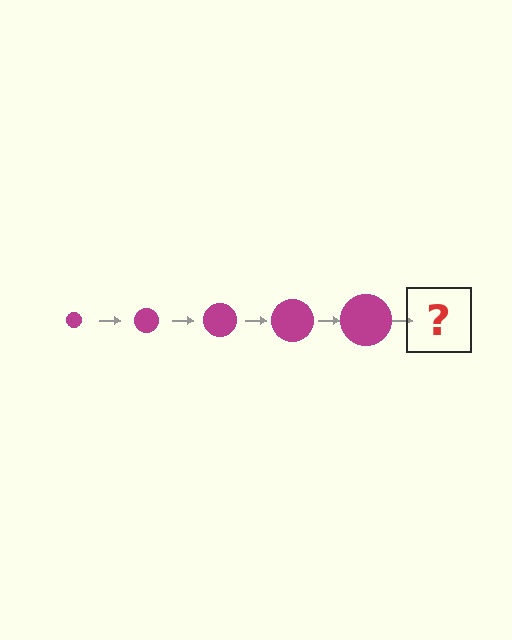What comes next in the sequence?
The next element should be a magenta circle, larger than the previous one.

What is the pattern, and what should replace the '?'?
The pattern is that the circle gets progressively larger each step. The '?' should be a magenta circle, larger than the previous one.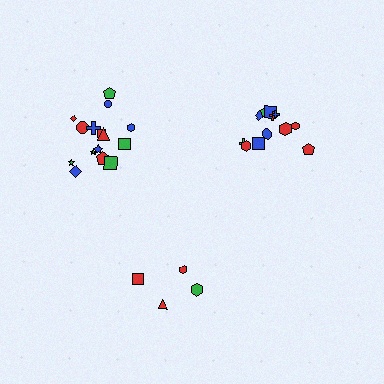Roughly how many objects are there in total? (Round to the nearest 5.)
Roughly 30 objects in total.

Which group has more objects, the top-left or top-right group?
The top-left group.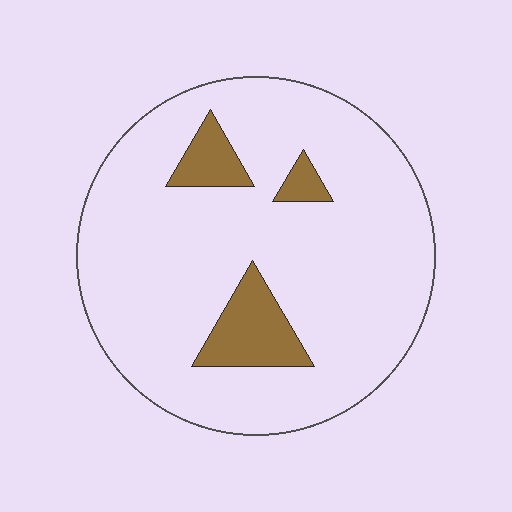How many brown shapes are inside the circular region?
3.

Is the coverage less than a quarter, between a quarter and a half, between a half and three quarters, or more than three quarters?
Less than a quarter.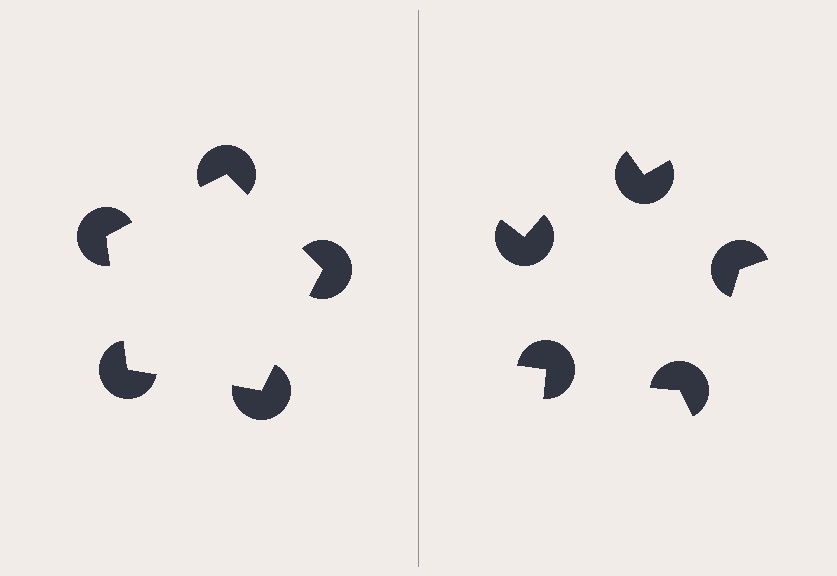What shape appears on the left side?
An illusory pentagon.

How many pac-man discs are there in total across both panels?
10 — 5 on each side.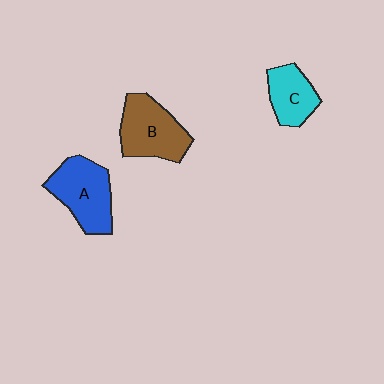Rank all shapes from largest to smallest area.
From largest to smallest: A (blue), B (brown), C (cyan).